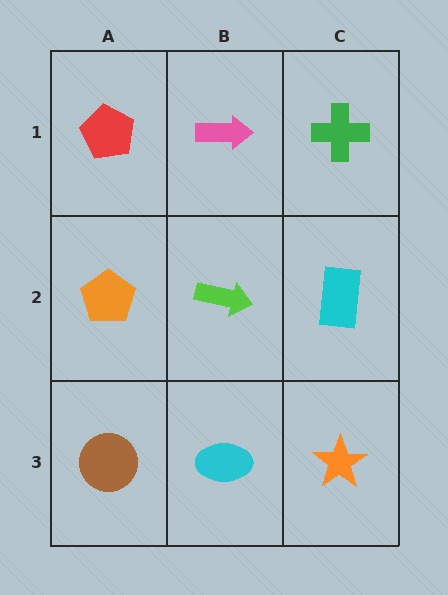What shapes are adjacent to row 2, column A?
A red pentagon (row 1, column A), a brown circle (row 3, column A), a lime arrow (row 2, column B).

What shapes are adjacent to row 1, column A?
An orange pentagon (row 2, column A), a pink arrow (row 1, column B).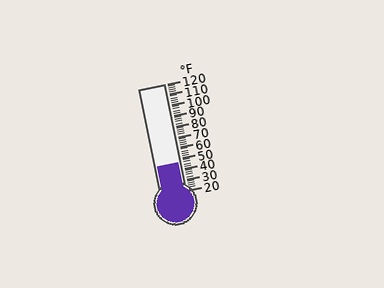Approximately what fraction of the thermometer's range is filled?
The thermometer is filled to approximately 25% of its range.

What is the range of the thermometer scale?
The thermometer scale ranges from 20°F to 120°F.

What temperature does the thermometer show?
The thermometer shows approximately 46°F.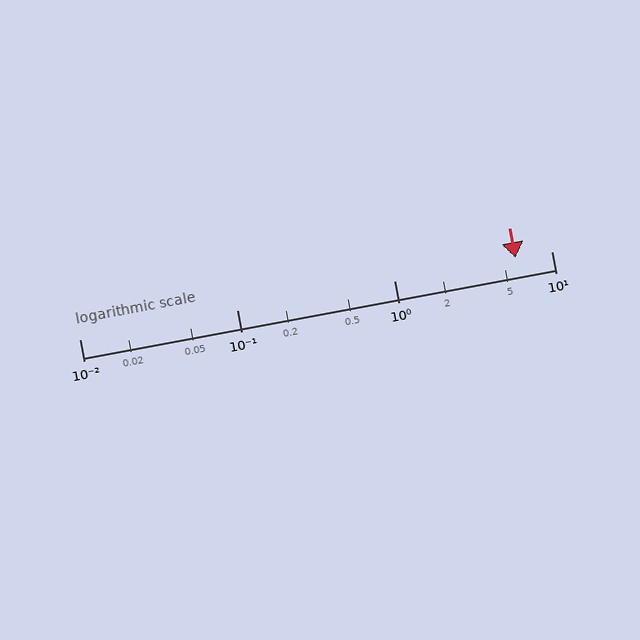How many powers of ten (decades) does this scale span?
The scale spans 3 decades, from 0.01 to 10.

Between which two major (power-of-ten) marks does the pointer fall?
The pointer is between 1 and 10.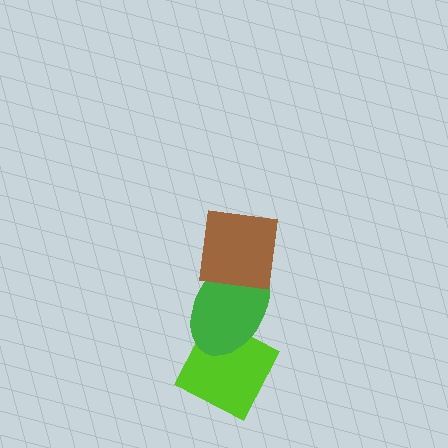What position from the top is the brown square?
The brown square is 1st from the top.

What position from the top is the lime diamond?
The lime diamond is 3rd from the top.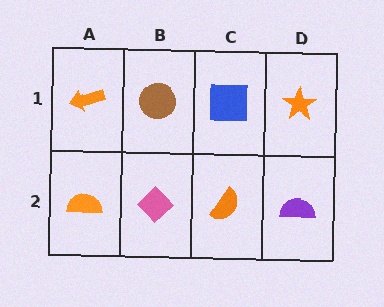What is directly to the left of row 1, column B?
An orange arrow.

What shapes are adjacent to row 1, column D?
A purple semicircle (row 2, column D), a blue square (row 1, column C).